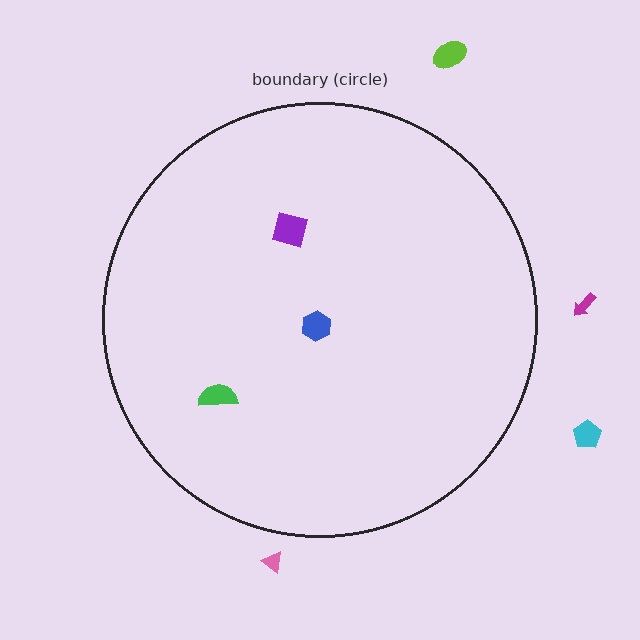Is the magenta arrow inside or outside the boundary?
Outside.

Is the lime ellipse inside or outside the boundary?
Outside.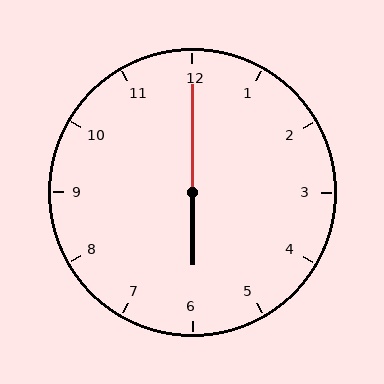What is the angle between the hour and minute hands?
Approximately 180 degrees.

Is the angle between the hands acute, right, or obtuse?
It is obtuse.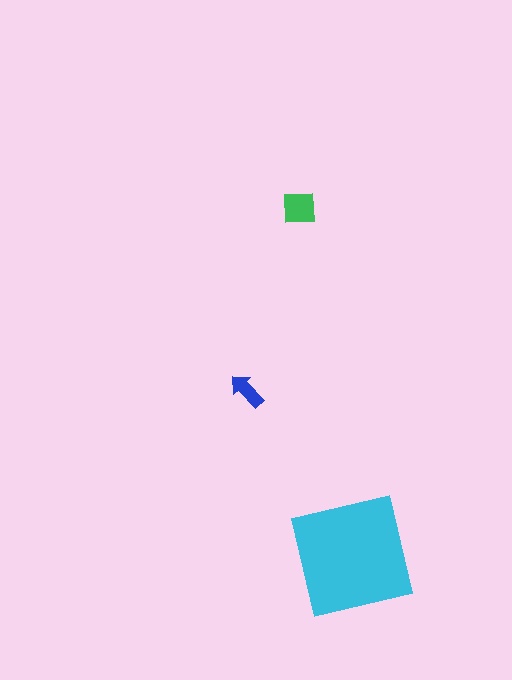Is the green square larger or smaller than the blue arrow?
Larger.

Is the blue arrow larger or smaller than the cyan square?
Smaller.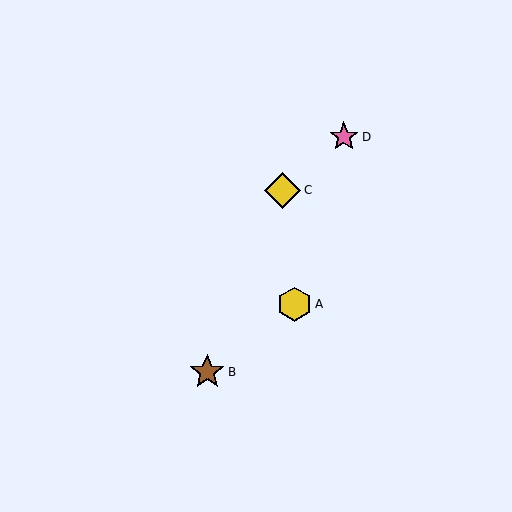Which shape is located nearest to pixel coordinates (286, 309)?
The yellow hexagon (labeled A) at (295, 304) is nearest to that location.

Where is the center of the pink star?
The center of the pink star is at (344, 137).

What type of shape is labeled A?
Shape A is a yellow hexagon.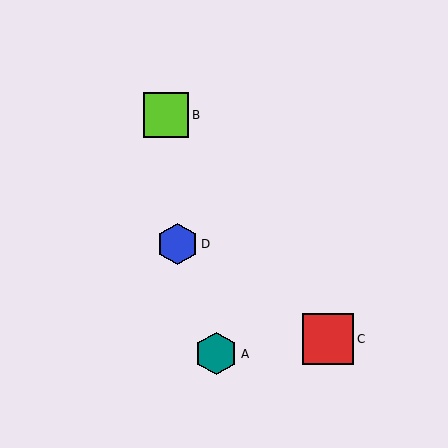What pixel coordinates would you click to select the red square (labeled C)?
Click at (328, 339) to select the red square C.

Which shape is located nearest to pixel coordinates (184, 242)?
The blue hexagon (labeled D) at (177, 244) is nearest to that location.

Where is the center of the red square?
The center of the red square is at (328, 339).